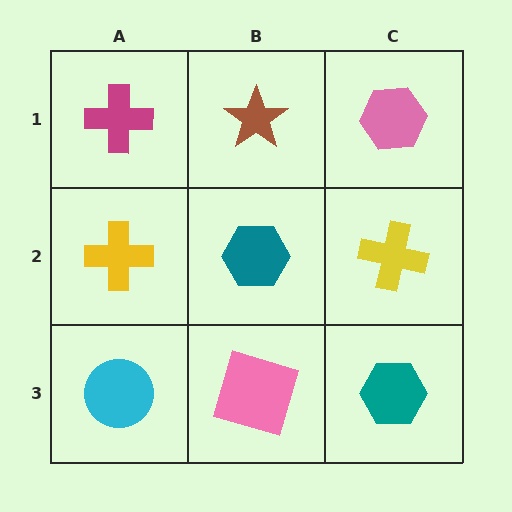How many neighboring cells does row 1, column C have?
2.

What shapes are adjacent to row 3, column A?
A yellow cross (row 2, column A), a pink square (row 3, column B).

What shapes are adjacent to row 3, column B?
A teal hexagon (row 2, column B), a cyan circle (row 3, column A), a teal hexagon (row 3, column C).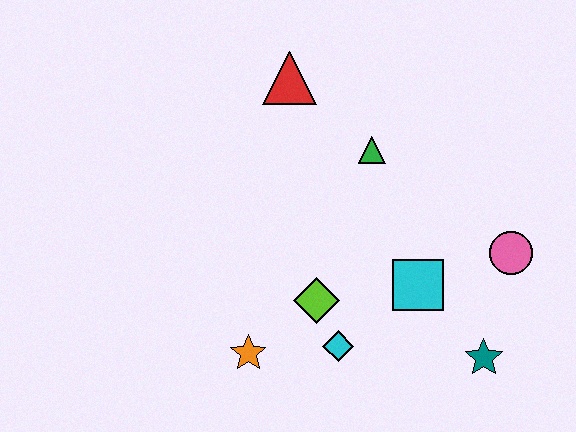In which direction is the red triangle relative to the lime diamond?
The red triangle is above the lime diamond.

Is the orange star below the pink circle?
Yes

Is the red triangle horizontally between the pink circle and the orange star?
Yes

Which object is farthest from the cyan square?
The red triangle is farthest from the cyan square.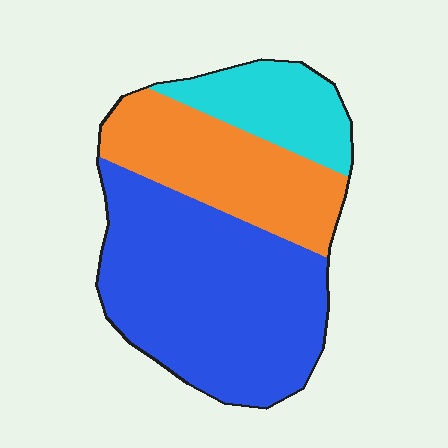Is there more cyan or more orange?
Orange.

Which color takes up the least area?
Cyan, at roughly 15%.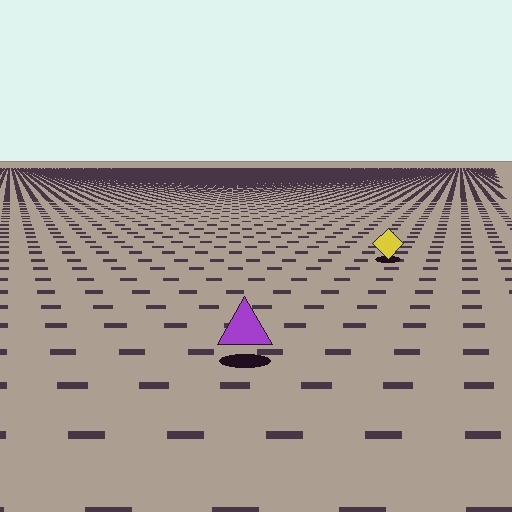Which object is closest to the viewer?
The purple triangle is closest. The texture marks near it are larger and more spread out.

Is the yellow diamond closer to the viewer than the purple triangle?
No. The purple triangle is closer — you can tell from the texture gradient: the ground texture is coarser near it.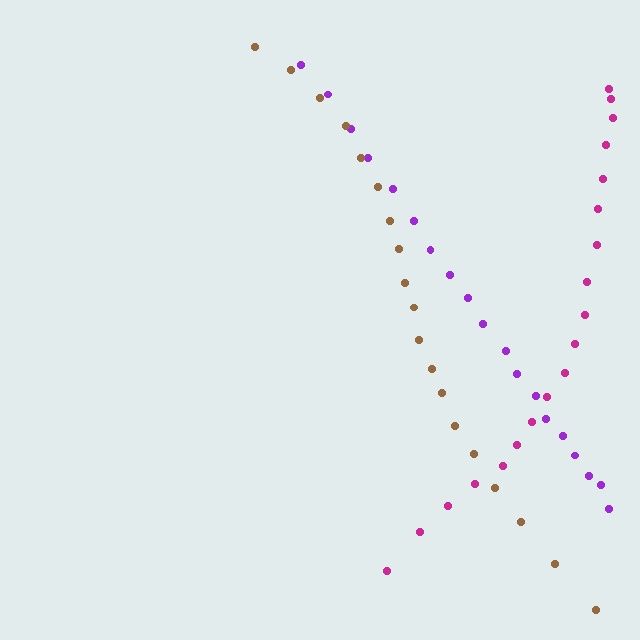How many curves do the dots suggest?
There are 3 distinct paths.